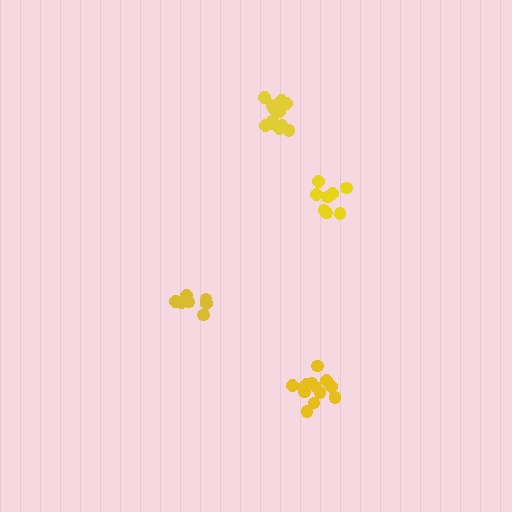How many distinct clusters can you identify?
There are 4 distinct clusters.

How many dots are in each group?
Group 1: 7 dots, Group 2: 8 dots, Group 3: 13 dots, Group 4: 13 dots (41 total).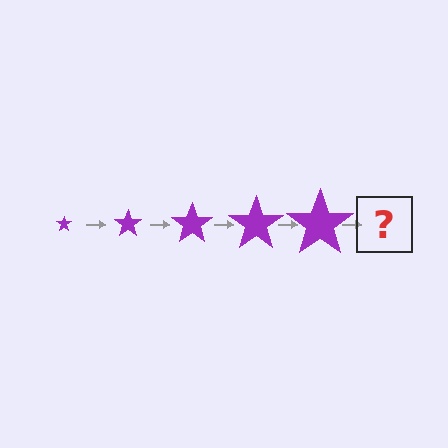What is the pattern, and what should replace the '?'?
The pattern is that the star gets progressively larger each step. The '?' should be a purple star, larger than the previous one.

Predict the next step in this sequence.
The next step is a purple star, larger than the previous one.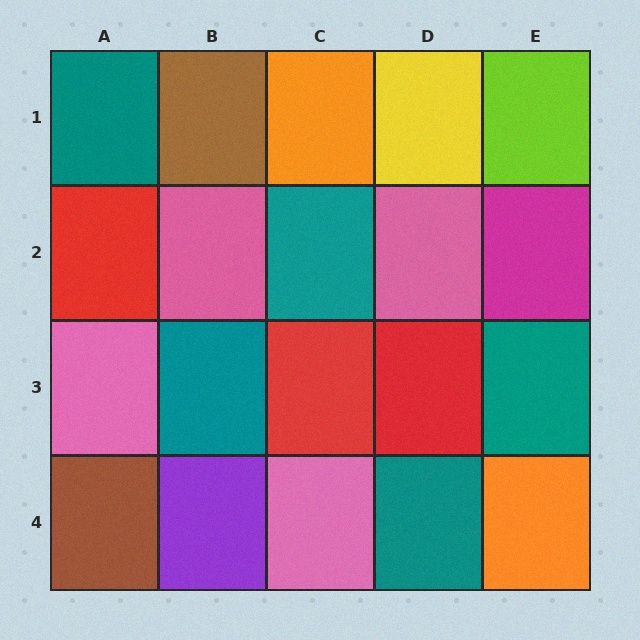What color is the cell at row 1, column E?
Lime.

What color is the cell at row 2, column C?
Teal.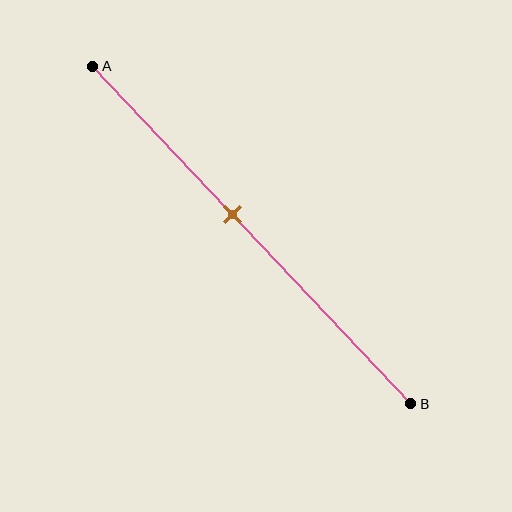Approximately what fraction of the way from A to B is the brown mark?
The brown mark is approximately 45% of the way from A to B.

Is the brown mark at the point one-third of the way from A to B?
No, the mark is at about 45% from A, not at the 33% one-third point.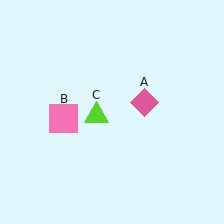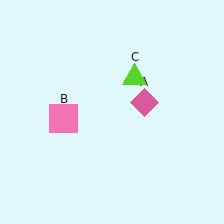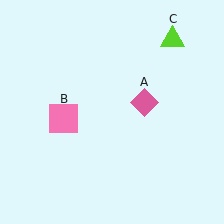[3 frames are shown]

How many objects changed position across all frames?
1 object changed position: lime triangle (object C).